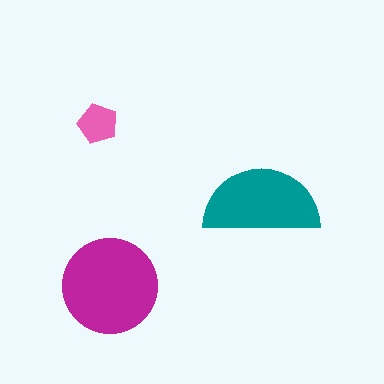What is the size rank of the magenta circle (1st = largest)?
1st.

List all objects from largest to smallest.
The magenta circle, the teal semicircle, the pink pentagon.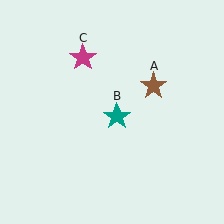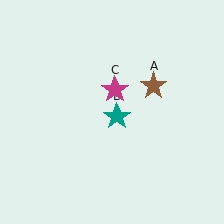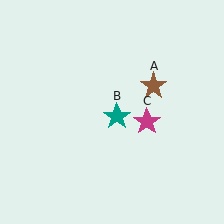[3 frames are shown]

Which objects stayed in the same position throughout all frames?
Brown star (object A) and teal star (object B) remained stationary.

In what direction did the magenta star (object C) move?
The magenta star (object C) moved down and to the right.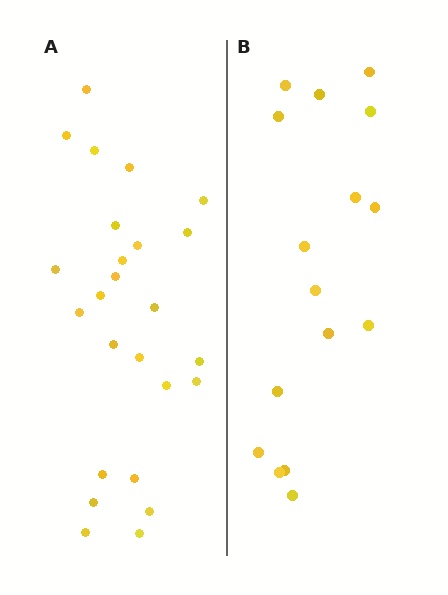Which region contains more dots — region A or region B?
Region A (the left region) has more dots.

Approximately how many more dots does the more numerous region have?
Region A has roughly 8 or so more dots than region B.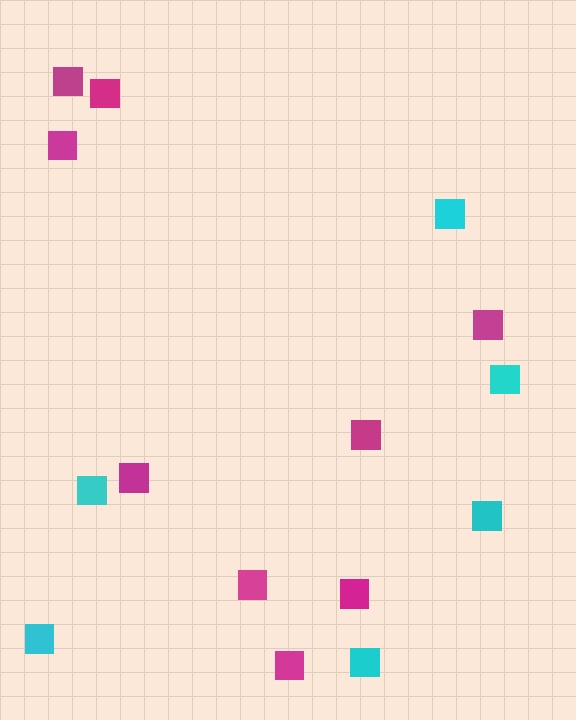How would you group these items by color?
There are 2 groups: one group of magenta squares (9) and one group of cyan squares (6).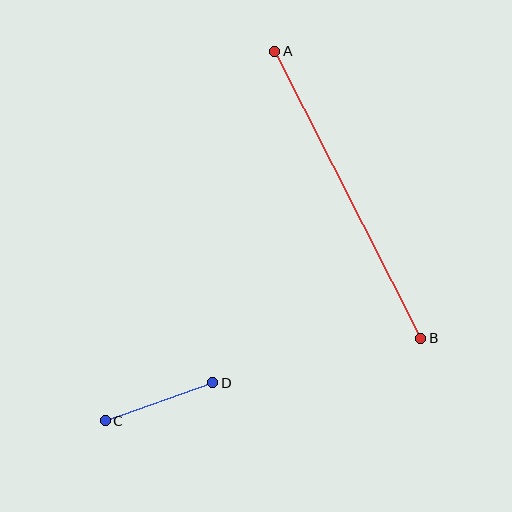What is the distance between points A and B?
The distance is approximately 322 pixels.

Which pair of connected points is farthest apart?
Points A and B are farthest apart.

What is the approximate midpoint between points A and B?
The midpoint is at approximately (348, 195) pixels.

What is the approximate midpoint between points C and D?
The midpoint is at approximately (159, 402) pixels.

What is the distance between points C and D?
The distance is approximately 114 pixels.